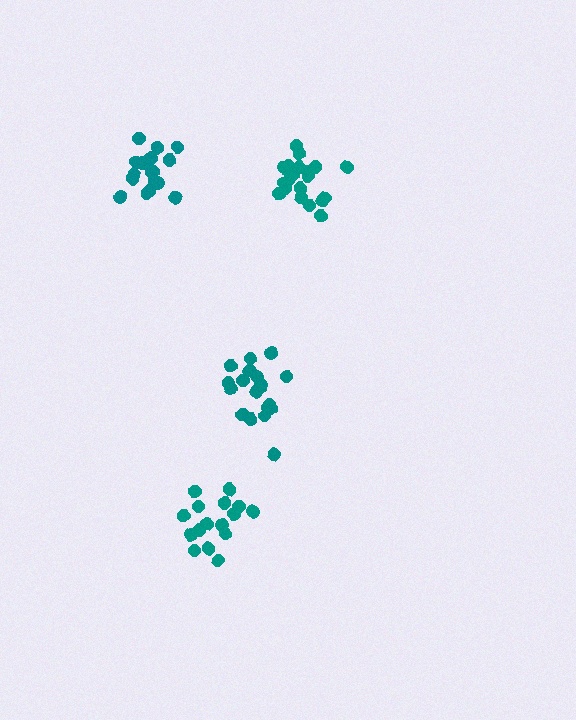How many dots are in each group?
Group 1: 16 dots, Group 2: 21 dots, Group 3: 17 dots, Group 4: 20 dots (74 total).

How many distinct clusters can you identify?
There are 4 distinct clusters.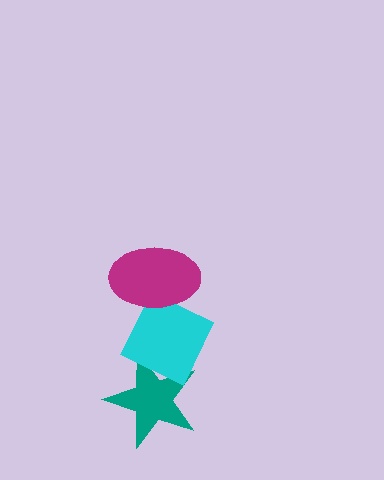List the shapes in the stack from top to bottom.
From top to bottom: the magenta ellipse, the cyan diamond, the teal star.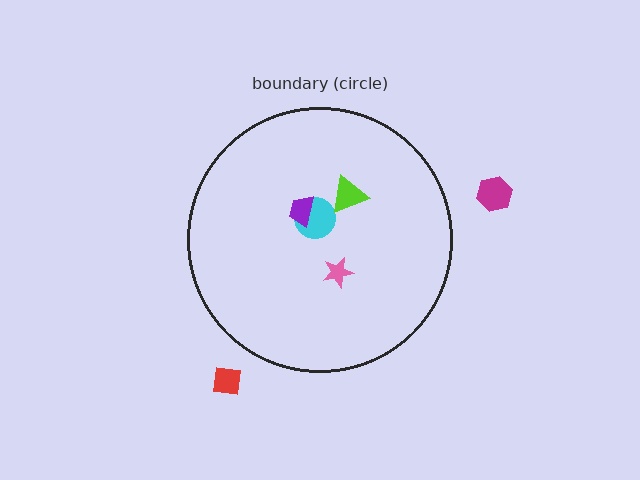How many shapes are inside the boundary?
4 inside, 2 outside.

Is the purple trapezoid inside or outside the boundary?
Inside.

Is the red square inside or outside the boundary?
Outside.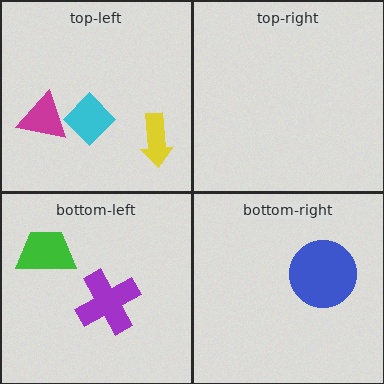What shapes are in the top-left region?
The yellow arrow, the cyan diamond, the magenta triangle.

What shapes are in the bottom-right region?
The blue circle.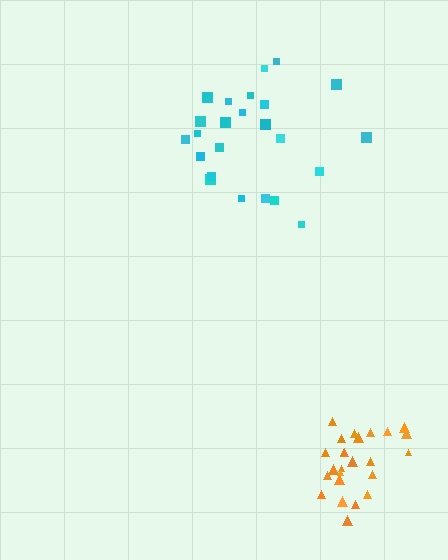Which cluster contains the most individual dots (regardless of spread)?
Orange (25).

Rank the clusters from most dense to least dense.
orange, cyan.